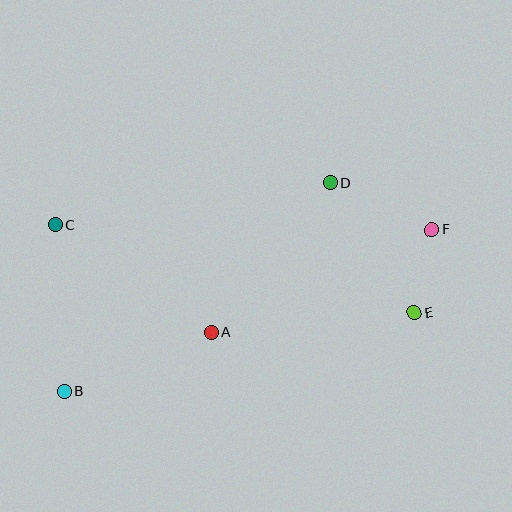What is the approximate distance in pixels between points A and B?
The distance between A and B is approximately 158 pixels.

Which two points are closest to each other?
Points E and F are closest to each other.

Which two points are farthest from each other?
Points B and F are farthest from each other.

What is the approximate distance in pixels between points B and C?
The distance between B and C is approximately 167 pixels.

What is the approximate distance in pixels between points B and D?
The distance between B and D is approximately 338 pixels.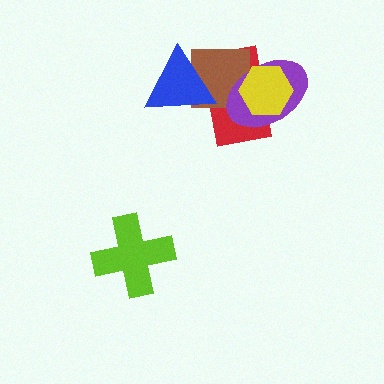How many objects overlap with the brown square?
4 objects overlap with the brown square.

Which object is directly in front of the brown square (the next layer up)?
The purple ellipse is directly in front of the brown square.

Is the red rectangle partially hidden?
Yes, it is partially covered by another shape.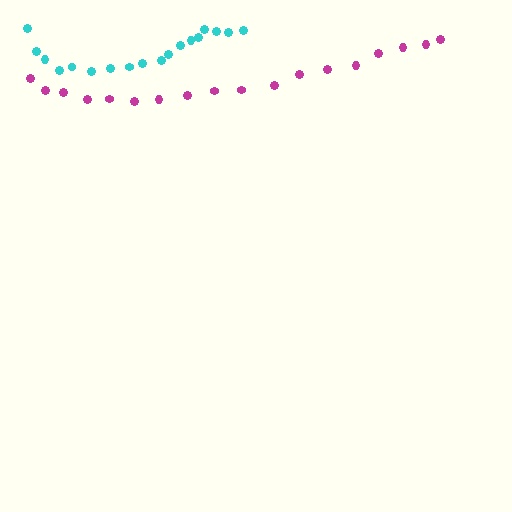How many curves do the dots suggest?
There are 2 distinct paths.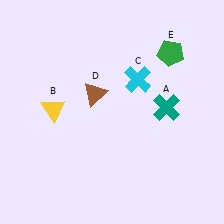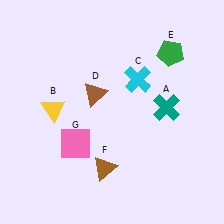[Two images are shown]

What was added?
A brown triangle (F), a pink square (G) were added in Image 2.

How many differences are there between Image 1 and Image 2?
There are 2 differences between the two images.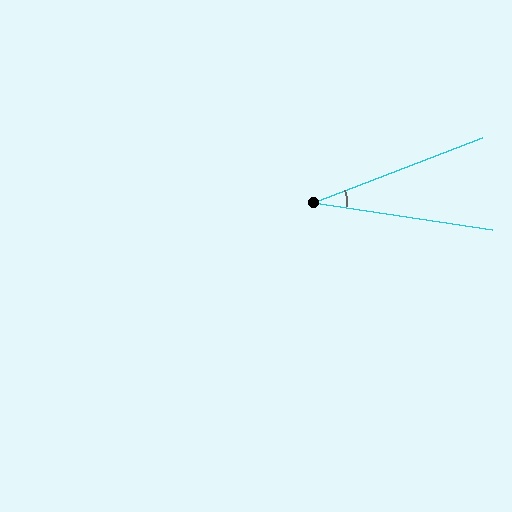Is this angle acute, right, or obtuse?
It is acute.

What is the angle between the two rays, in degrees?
Approximately 29 degrees.